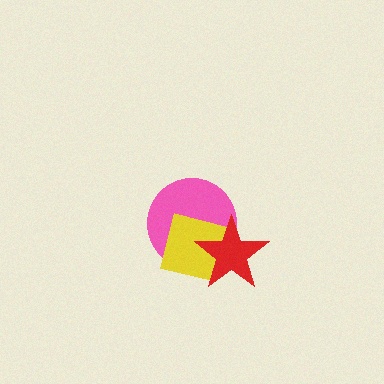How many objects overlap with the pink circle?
2 objects overlap with the pink circle.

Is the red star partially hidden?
No, no other shape covers it.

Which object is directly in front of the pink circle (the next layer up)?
The yellow square is directly in front of the pink circle.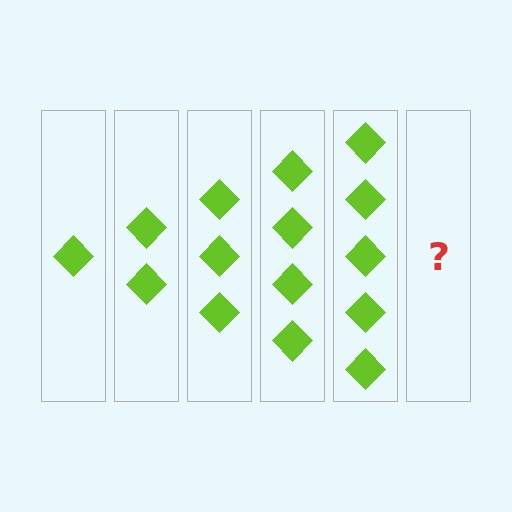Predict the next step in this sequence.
The next step is 6 diamonds.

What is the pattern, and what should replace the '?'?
The pattern is that each step adds one more diamond. The '?' should be 6 diamonds.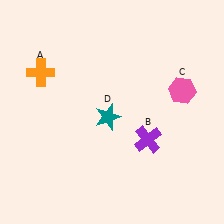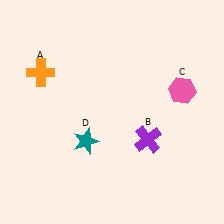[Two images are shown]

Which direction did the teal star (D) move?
The teal star (D) moved down.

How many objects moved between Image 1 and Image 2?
1 object moved between the two images.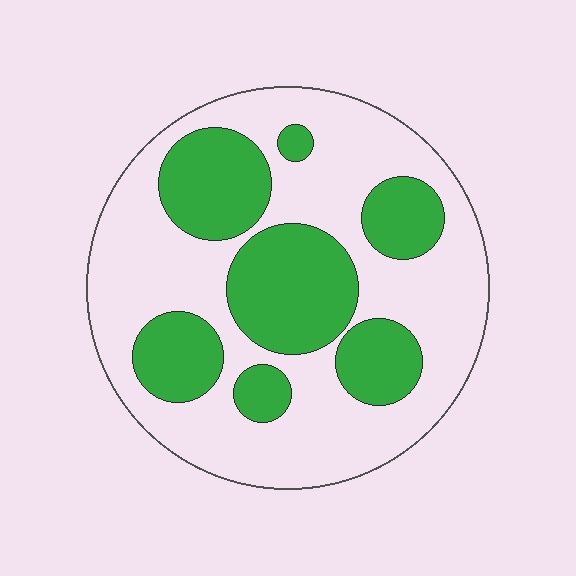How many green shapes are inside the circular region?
7.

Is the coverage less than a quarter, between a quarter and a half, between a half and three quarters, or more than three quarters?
Between a quarter and a half.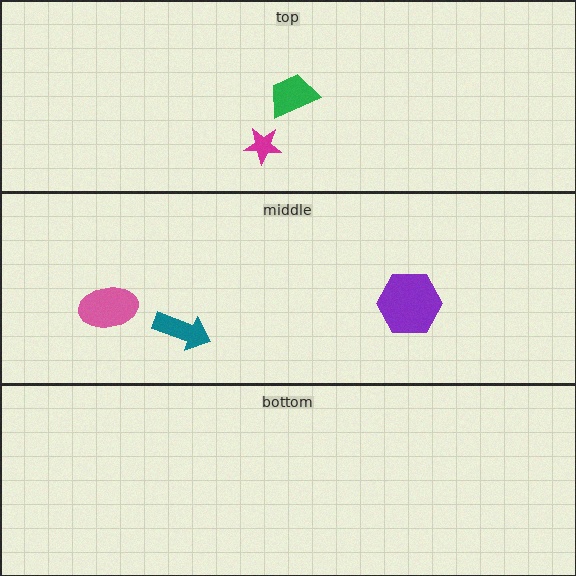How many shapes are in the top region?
2.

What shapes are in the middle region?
The purple hexagon, the pink ellipse, the teal arrow.